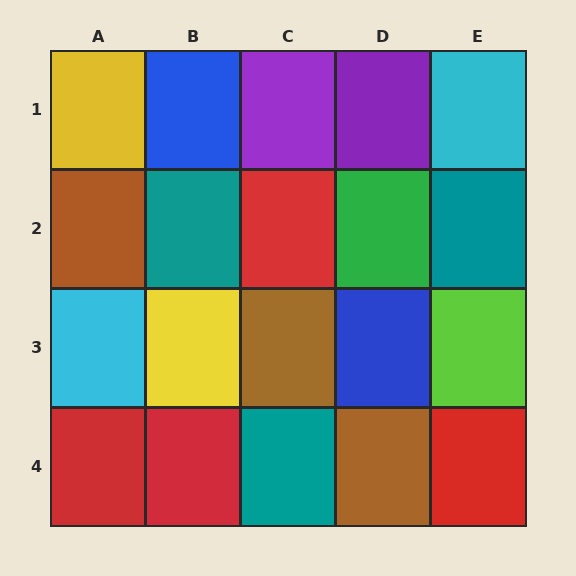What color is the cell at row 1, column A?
Yellow.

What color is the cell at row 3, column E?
Lime.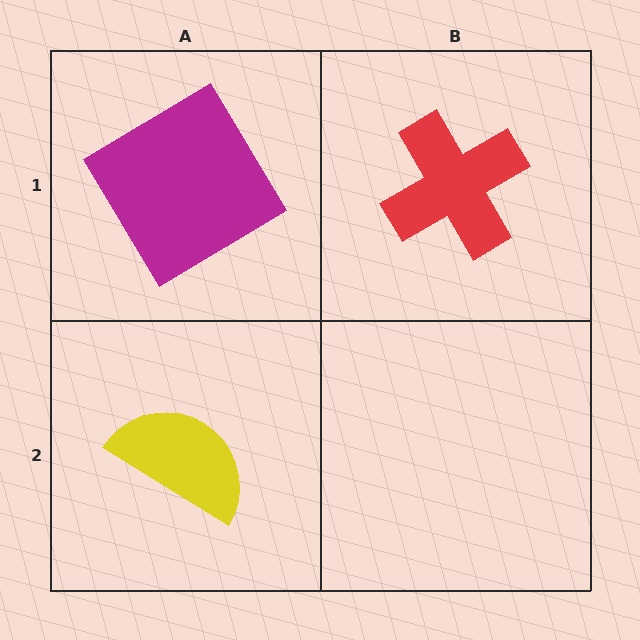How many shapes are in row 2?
1 shape.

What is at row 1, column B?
A red cross.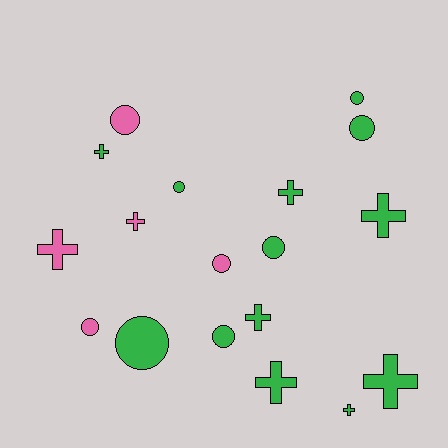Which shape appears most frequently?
Circle, with 9 objects.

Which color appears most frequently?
Green, with 13 objects.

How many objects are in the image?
There are 18 objects.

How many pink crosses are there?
There are 2 pink crosses.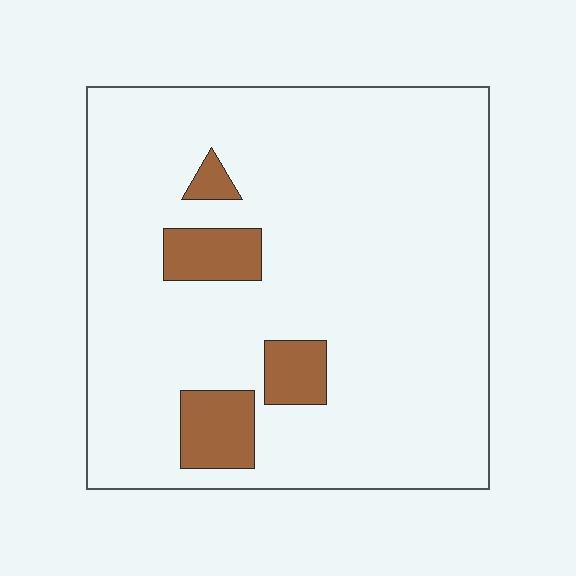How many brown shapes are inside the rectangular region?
4.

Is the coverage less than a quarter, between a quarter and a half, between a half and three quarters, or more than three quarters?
Less than a quarter.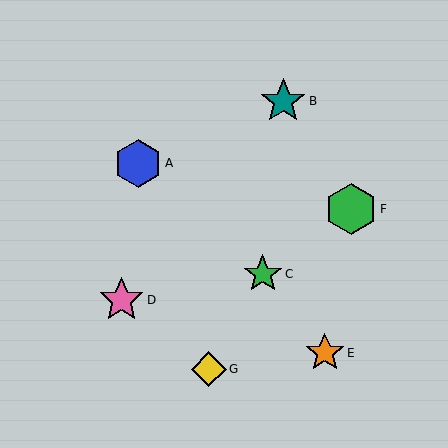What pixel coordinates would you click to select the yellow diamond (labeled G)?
Click at (209, 369) to select the yellow diamond G.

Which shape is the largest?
The green hexagon (labeled F) is the largest.